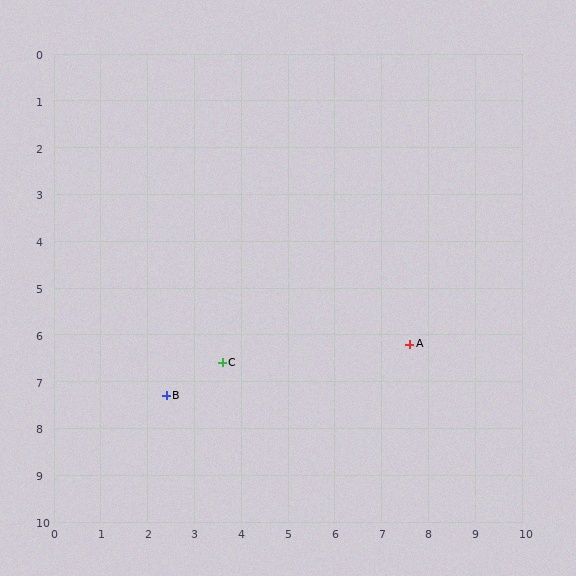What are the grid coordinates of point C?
Point C is at approximately (3.6, 6.6).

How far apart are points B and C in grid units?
Points B and C are about 1.4 grid units apart.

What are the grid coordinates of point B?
Point B is at approximately (2.4, 7.3).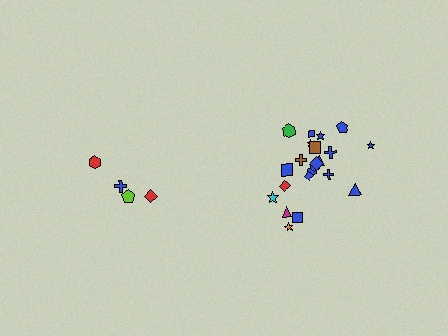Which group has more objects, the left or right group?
The right group.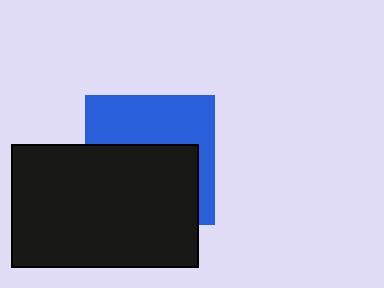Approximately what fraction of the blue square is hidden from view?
Roughly 55% of the blue square is hidden behind the black rectangle.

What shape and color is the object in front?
The object in front is a black rectangle.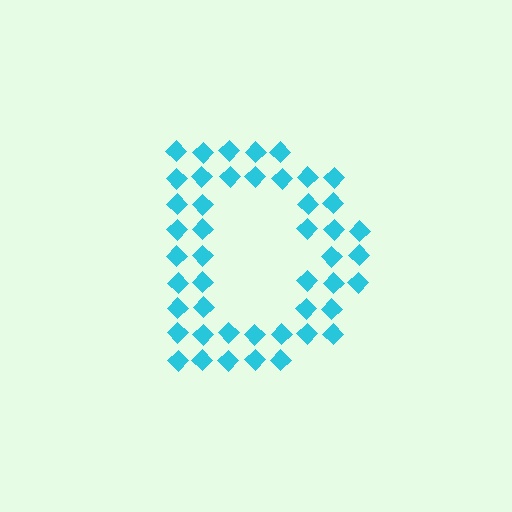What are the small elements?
The small elements are diamonds.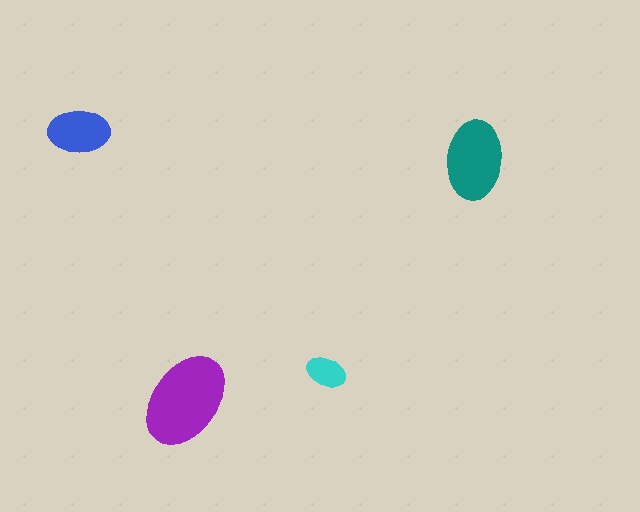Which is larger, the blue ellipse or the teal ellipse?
The teal one.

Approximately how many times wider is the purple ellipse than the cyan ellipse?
About 2.5 times wider.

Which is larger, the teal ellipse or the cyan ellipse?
The teal one.